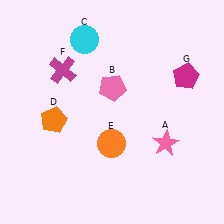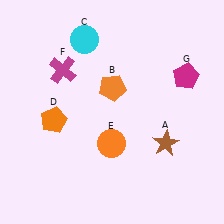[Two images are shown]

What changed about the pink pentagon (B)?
In Image 1, B is pink. In Image 2, it changed to orange.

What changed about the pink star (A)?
In Image 1, A is pink. In Image 2, it changed to brown.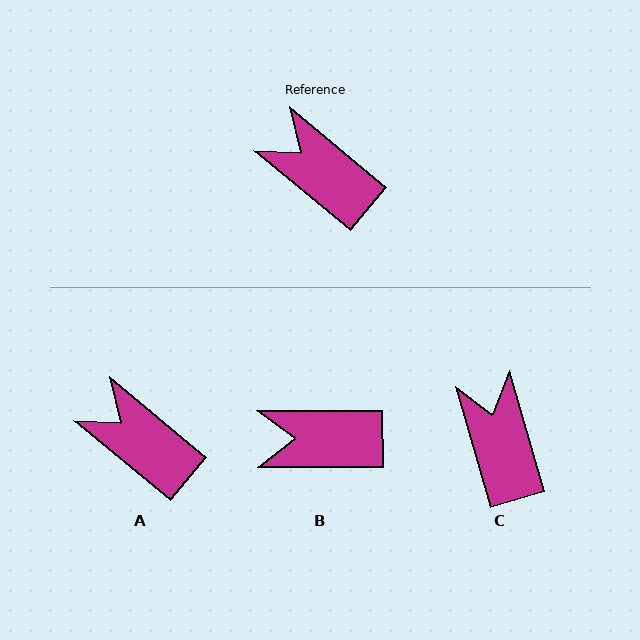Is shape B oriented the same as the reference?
No, it is off by about 40 degrees.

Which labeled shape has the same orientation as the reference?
A.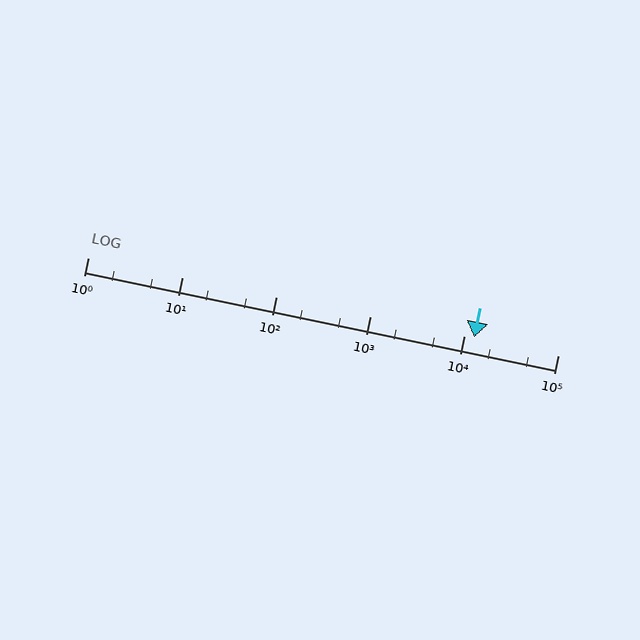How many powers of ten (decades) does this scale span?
The scale spans 5 decades, from 1 to 100000.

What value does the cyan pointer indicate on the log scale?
The pointer indicates approximately 13000.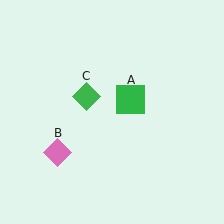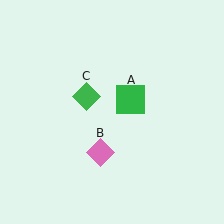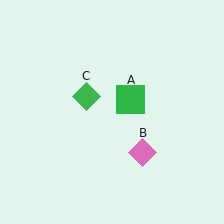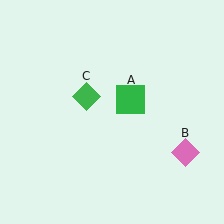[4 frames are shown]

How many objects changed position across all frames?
1 object changed position: pink diamond (object B).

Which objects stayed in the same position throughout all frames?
Green square (object A) and green diamond (object C) remained stationary.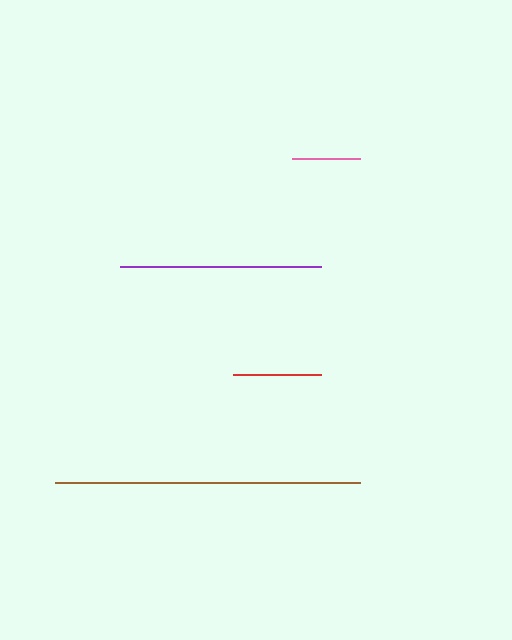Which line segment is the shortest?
The pink line is the shortest at approximately 68 pixels.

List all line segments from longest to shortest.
From longest to shortest: brown, purple, red, pink.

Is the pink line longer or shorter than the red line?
The red line is longer than the pink line.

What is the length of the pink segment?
The pink segment is approximately 68 pixels long.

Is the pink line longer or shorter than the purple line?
The purple line is longer than the pink line.